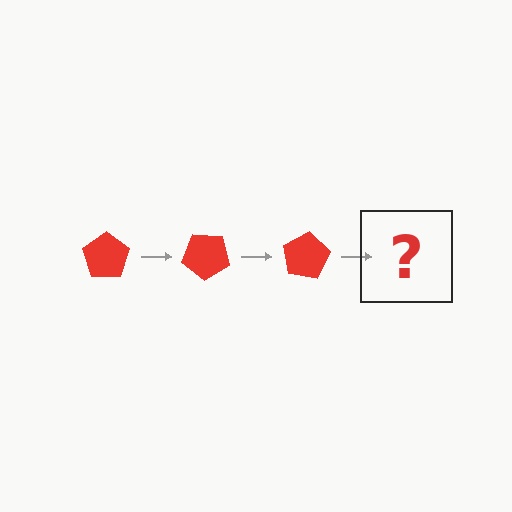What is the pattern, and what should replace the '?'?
The pattern is that the pentagon rotates 40 degrees each step. The '?' should be a red pentagon rotated 120 degrees.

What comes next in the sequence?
The next element should be a red pentagon rotated 120 degrees.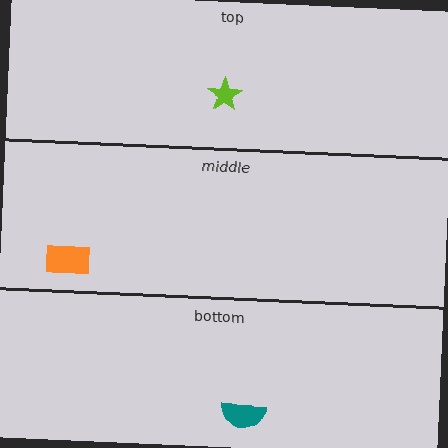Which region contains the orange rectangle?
The middle region.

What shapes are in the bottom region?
The teal semicircle.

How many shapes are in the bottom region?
1.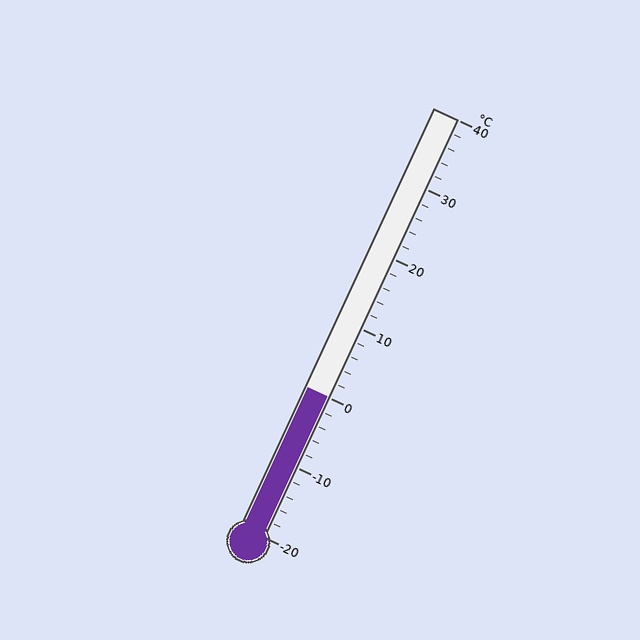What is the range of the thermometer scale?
The thermometer scale ranges from -20°C to 40°C.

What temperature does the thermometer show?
The thermometer shows approximately 0°C.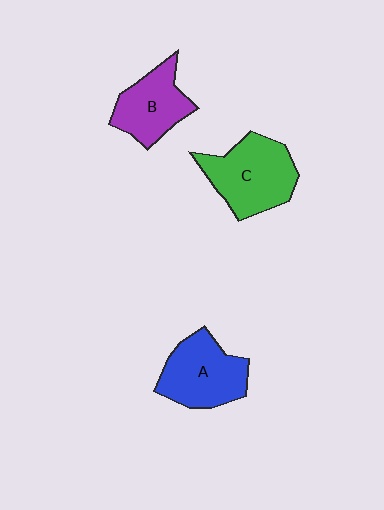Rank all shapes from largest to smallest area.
From largest to smallest: C (green), A (blue), B (purple).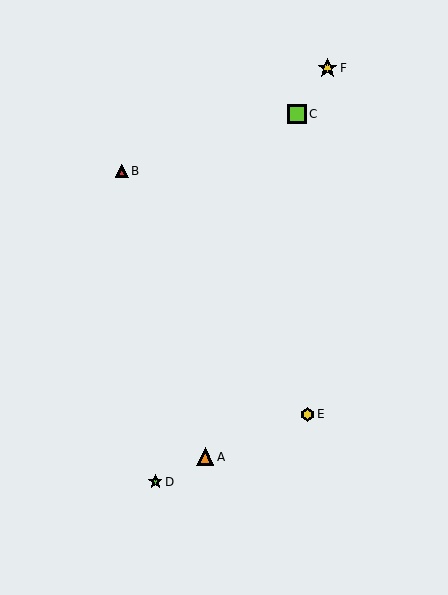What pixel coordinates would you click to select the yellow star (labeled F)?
Click at (327, 68) to select the yellow star F.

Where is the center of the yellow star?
The center of the yellow star is at (327, 68).